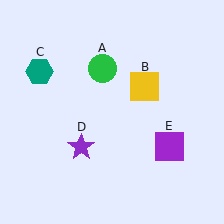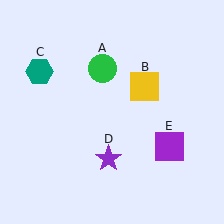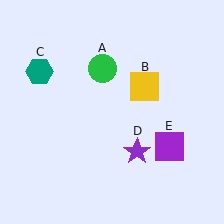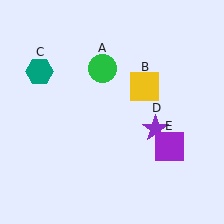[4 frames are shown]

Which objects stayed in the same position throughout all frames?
Green circle (object A) and yellow square (object B) and teal hexagon (object C) and purple square (object E) remained stationary.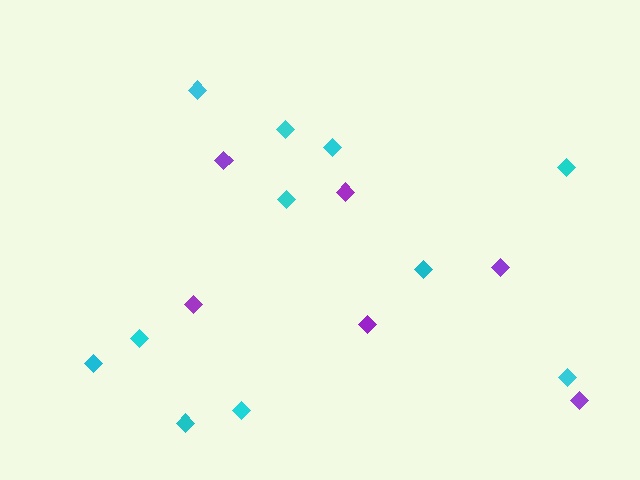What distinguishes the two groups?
There are 2 groups: one group of purple diamonds (6) and one group of cyan diamonds (11).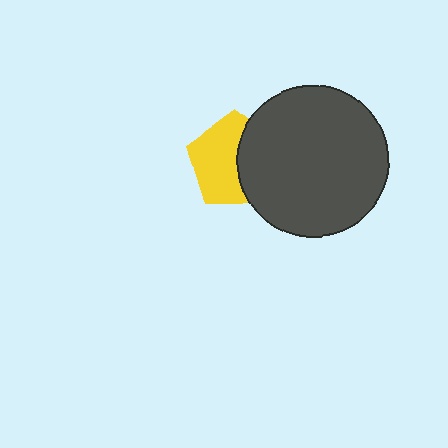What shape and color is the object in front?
The object in front is a dark gray circle.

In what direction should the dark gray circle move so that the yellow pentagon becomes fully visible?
The dark gray circle should move right. That is the shortest direction to clear the overlap and leave the yellow pentagon fully visible.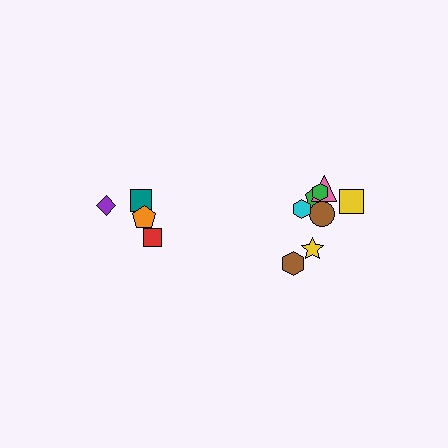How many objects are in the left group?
There are 4 objects.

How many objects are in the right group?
There are 8 objects.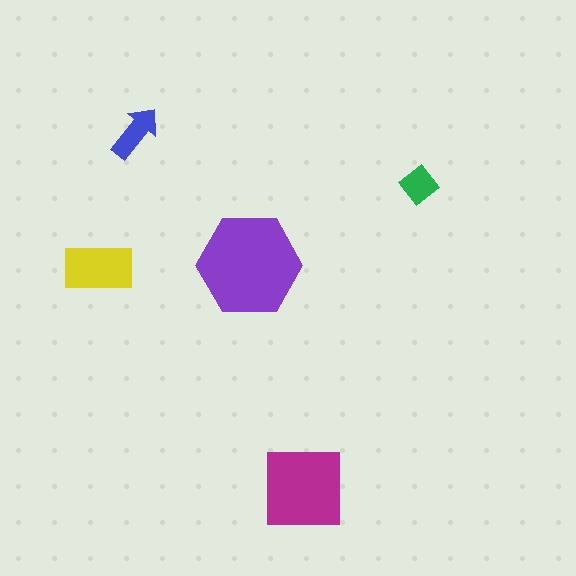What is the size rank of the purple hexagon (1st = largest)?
1st.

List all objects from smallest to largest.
The green diamond, the blue arrow, the yellow rectangle, the magenta square, the purple hexagon.